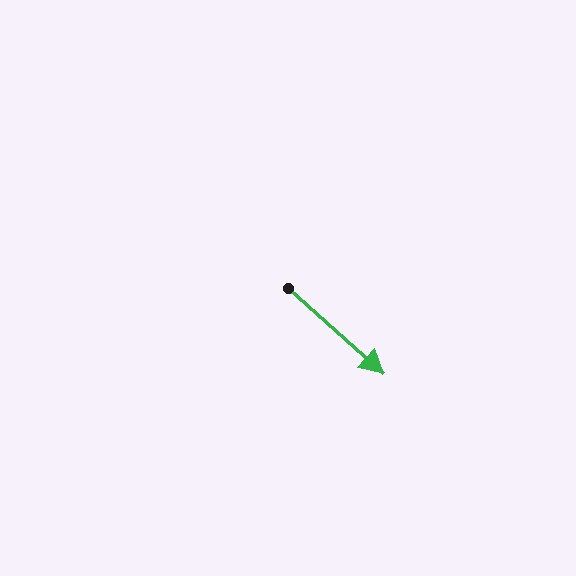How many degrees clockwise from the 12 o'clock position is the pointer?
Approximately 132 degrees.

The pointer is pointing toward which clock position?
Roughly 4 o'clock.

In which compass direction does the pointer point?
Southeast.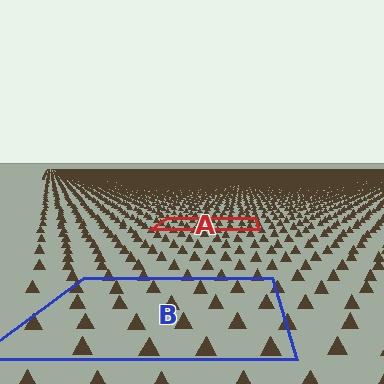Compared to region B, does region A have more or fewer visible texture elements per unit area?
Region A has more texture elements per unit area — they are packed more densely because it is farther away.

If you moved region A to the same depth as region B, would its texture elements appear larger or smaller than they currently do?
They would appear larger. At a closer depth, the same texture elements are projected at a bigger on-screen size.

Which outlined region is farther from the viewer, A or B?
Region A is farther from the viewer — the texture elements inside it appear smaller and more densely packed.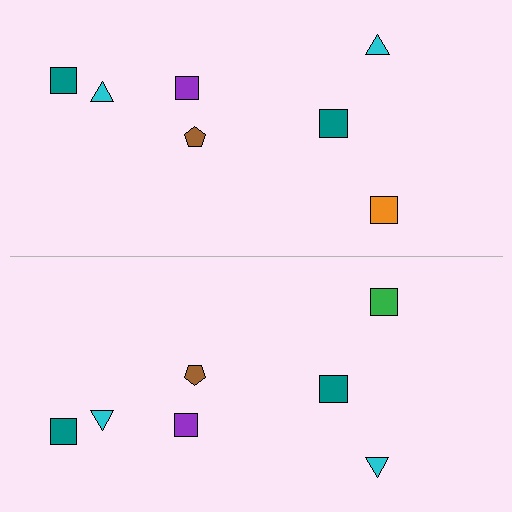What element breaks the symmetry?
The green square on the bottom side breaks the symmetry — its mirror counterpart is orange.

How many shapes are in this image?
There are 14 shapes in this image.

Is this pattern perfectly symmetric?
No, the pattern is not perfectly symmetric. The green square on the bottom side breaks the symmetry — its mirror counterpart is orange.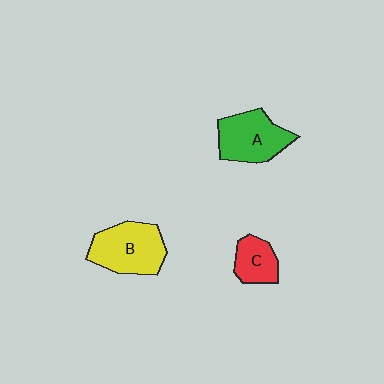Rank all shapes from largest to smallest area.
From largest to smallest: B (yellow), A (green), C (red).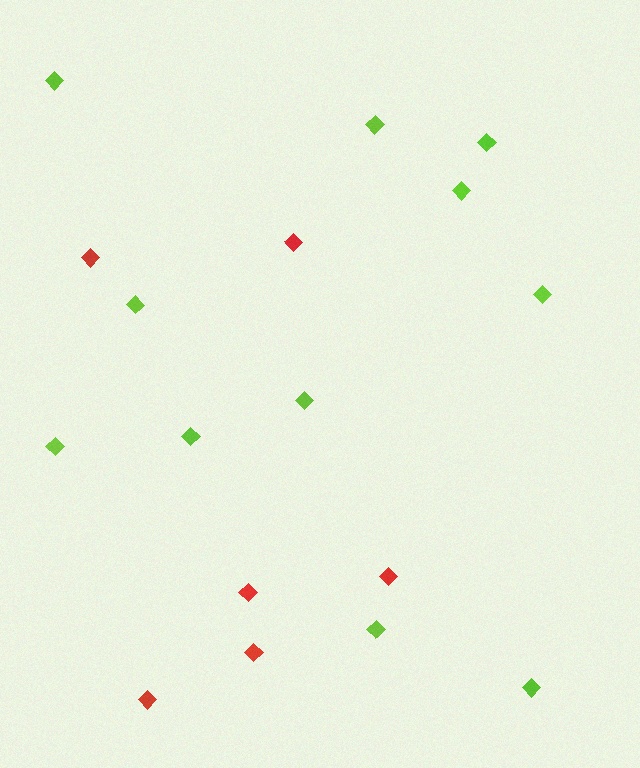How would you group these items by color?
There are 2 groups: one group of red diamonds (6) and one group of lime diamonds (11).